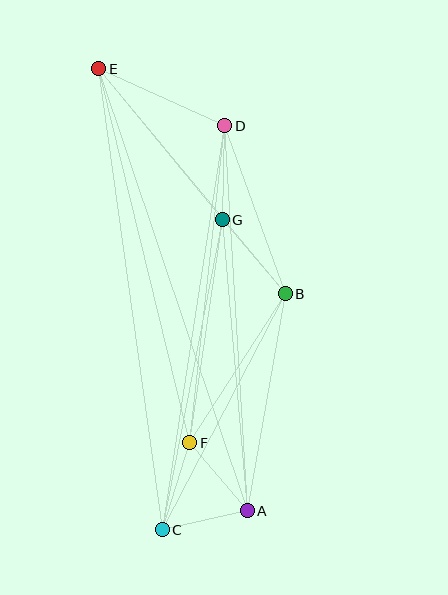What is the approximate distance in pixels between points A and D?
The distance between A and D is approximately 386 pixels.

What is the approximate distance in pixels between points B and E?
The distance between B and E is approximately 292 pixels.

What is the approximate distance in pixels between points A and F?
The distance between A and F is approximately 89 pixels.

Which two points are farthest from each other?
Points A and E are farthest from each other.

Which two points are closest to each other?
Points A and C are closest to each other.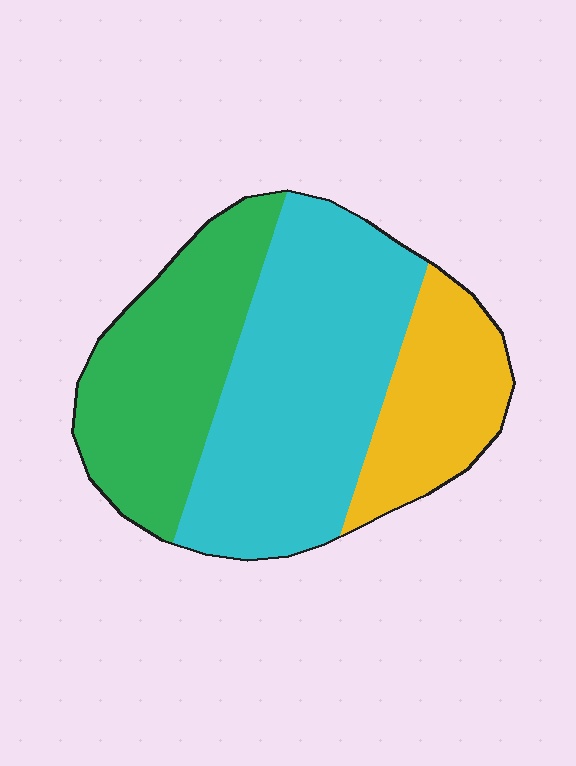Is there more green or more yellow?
Green.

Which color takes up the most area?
Cyan, at roughly 50%.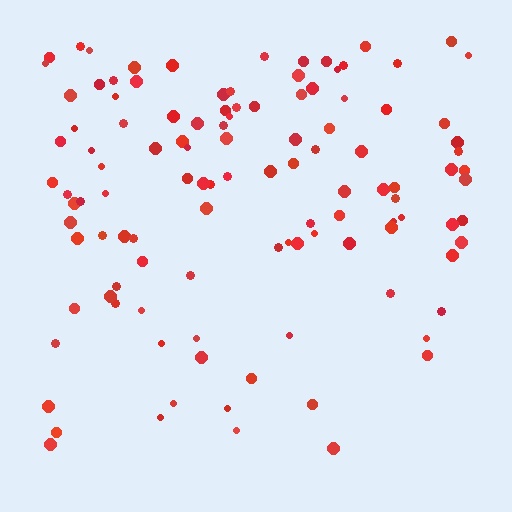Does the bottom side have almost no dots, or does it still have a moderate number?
Still a moderate number, just noticeably fewer than the top.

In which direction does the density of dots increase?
From bottom to top, with the top side densest.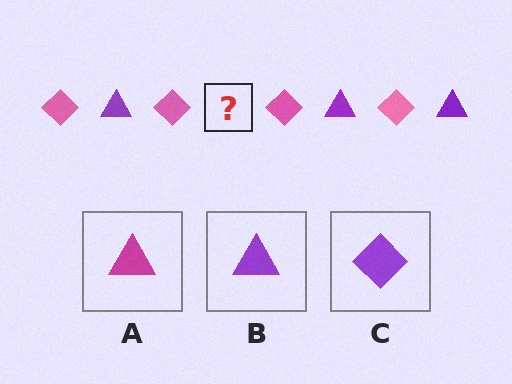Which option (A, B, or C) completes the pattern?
B.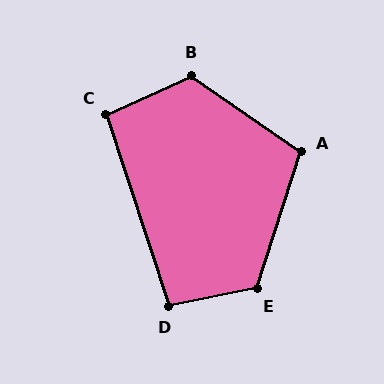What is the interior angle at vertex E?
Approximately 119 degrees (obtuse).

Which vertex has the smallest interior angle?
C, at approximately 96 degrees.